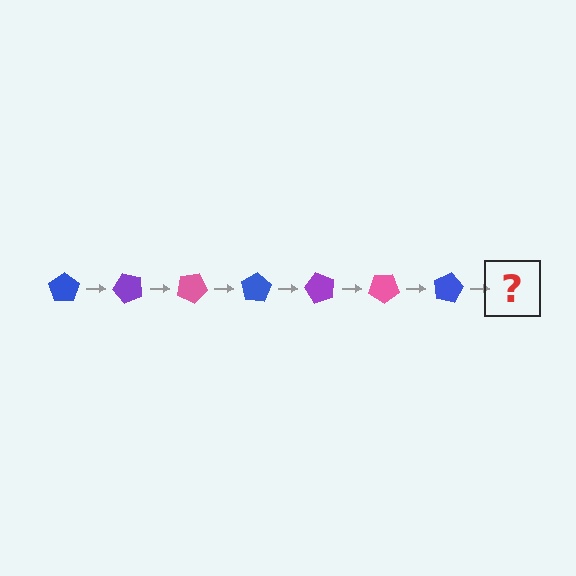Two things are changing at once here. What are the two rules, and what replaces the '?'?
The two rules are that it rotates 50 degrees each step and the color cycles through blue, purple, and pink. The '?' should be a purple pentagon, rotated 350 degrees from the start.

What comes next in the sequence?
The next element should be a purple pentagon, rotated 350 degrees from the start.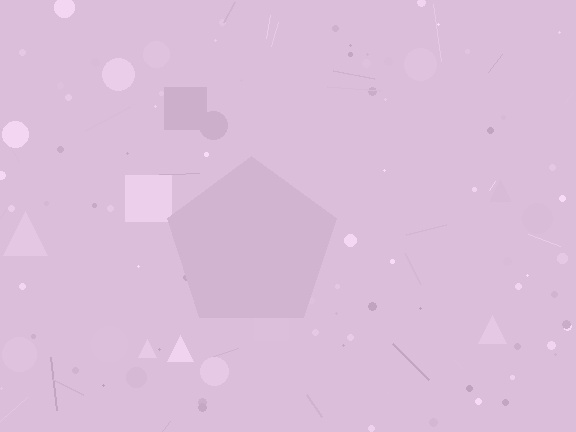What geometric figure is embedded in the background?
A pentagon is embedded in the background.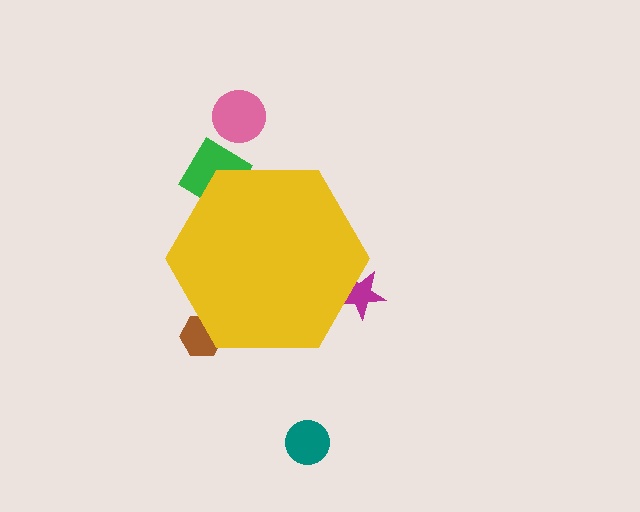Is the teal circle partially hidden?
No, the teal circle is fully visible.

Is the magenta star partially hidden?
Yes, the magenta star is partially hidden behind the yellow hexagon.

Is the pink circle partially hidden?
No, the pink circle is fully visible.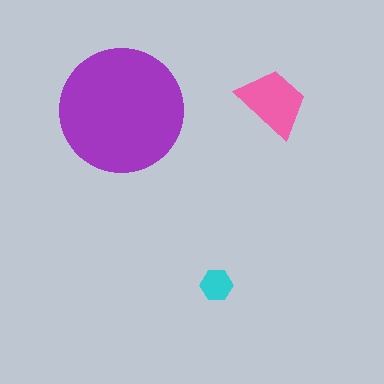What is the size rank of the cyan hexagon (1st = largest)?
3rd.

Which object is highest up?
The pink trapezoid is topmost.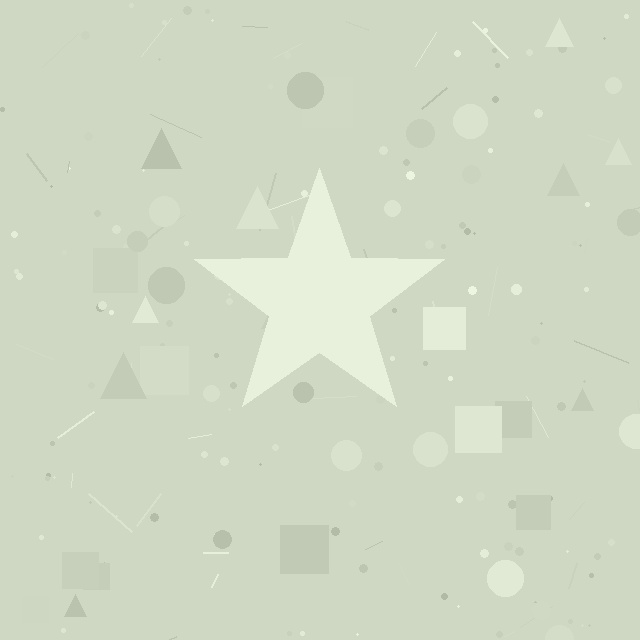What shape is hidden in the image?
A star is hidden in the image.